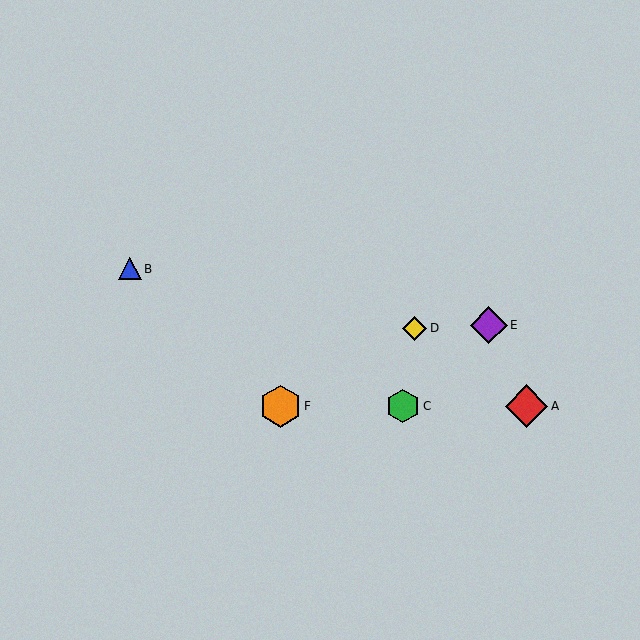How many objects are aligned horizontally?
3 objects (A, C, F) are aligned horizontally.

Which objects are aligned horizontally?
Objects A, C, F are aligned horizontally.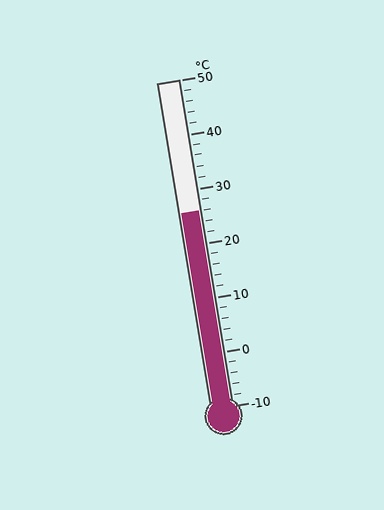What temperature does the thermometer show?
The thermometer shows approximately 26°C.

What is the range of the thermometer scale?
The thermometer scale ranges from -10°C to 50°C.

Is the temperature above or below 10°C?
The temperature is above 10°C.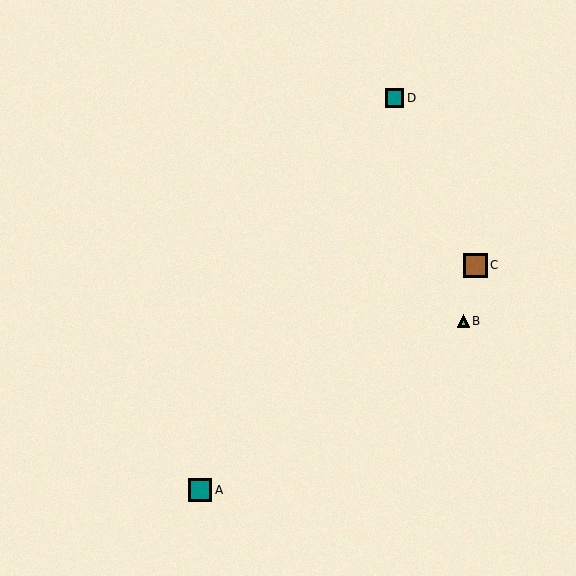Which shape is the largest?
The brown square (labeled C) is the largest.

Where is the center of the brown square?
The center of the brown square is at (475, 265).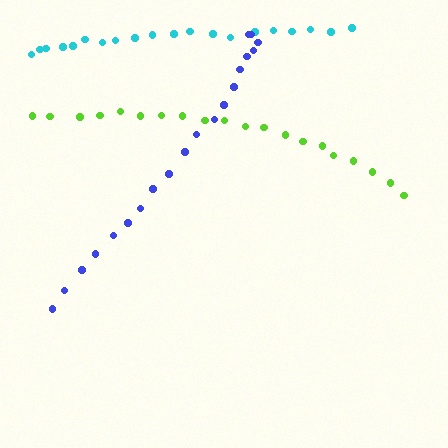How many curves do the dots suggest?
There are 3 distinct paths.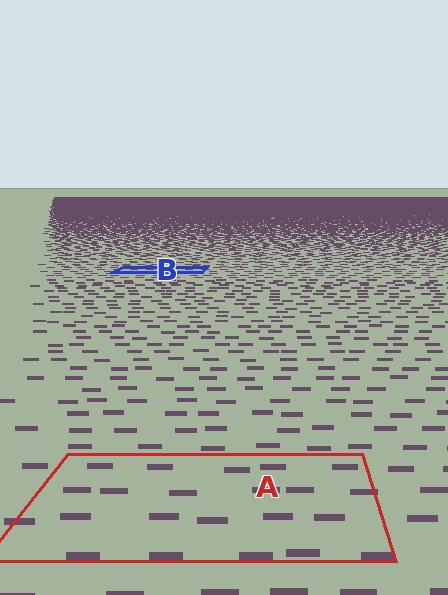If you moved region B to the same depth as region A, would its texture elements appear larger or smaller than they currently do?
They would appear larger. At a closer depth, the same texture elements are projected at a bigger on-screen size.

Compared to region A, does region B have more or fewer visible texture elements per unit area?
Region B has more texture elements per unit area — they are packed more densely because it is farther away.